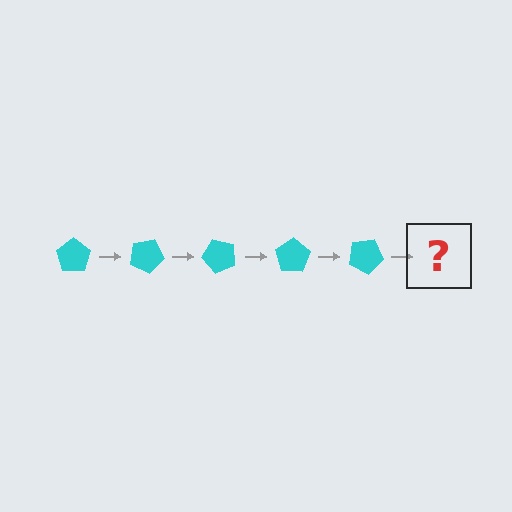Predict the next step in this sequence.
The next step is a cyan pentagon rotated 125 degrees.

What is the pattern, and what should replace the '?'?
The pattern is that the pentagon rotates 25 degrees each step. The '?' should be a cyan pentagon rotated 125 degrees.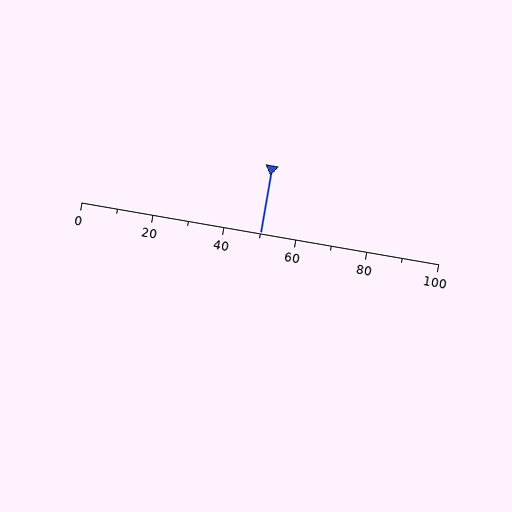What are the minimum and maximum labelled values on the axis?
The axis runs from 0 to 100.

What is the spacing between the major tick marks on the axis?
The major ticks are spaced 20 apart.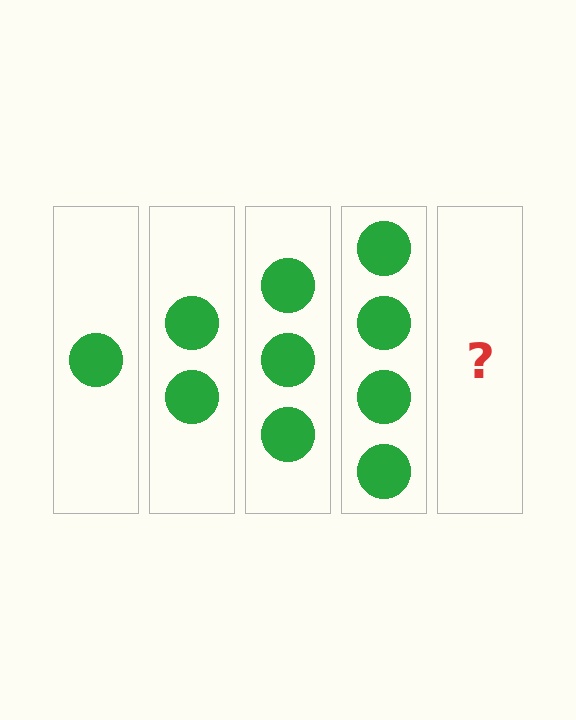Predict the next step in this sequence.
The next step is 5 circles.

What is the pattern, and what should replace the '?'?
The pattern is that each step adds one more circle. The '?' should be 5 circles.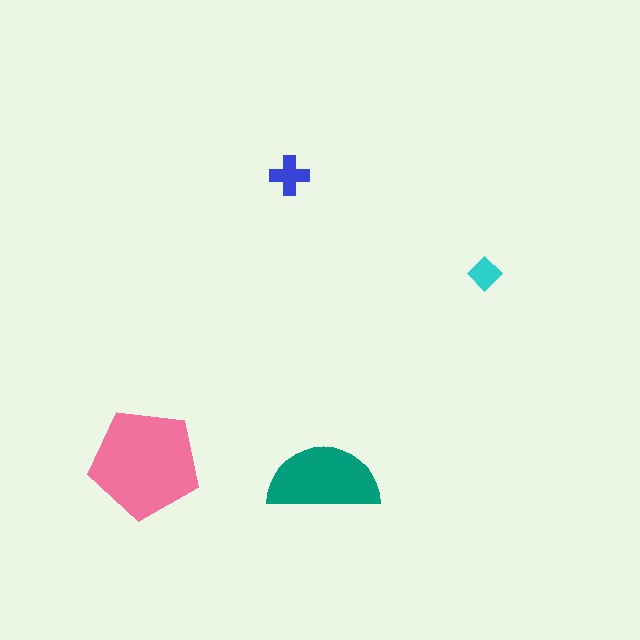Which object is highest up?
The blue cross is topmost.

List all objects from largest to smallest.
The pink pentagon, the teal semicircle, the blue cross, the cyan diamond.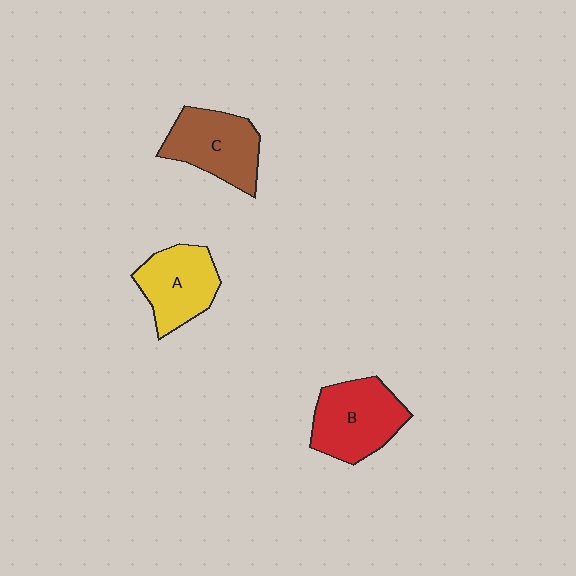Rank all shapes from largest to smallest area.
From largest to smallest: B (red), C (brown), A (yellow).